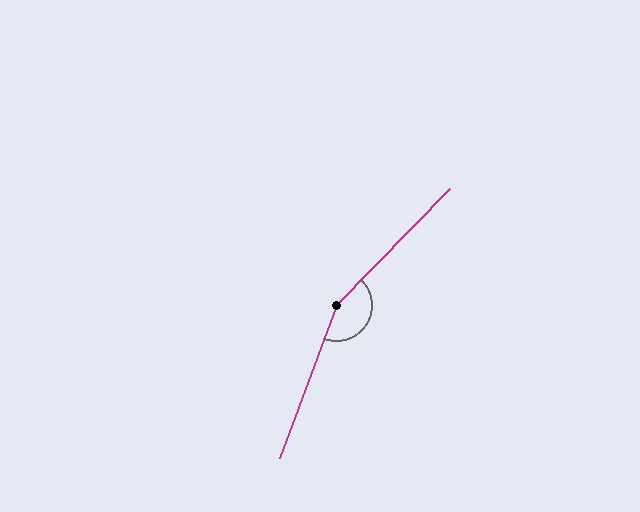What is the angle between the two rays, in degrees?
Approximately 156 degrees.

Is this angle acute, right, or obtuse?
It is obtuse.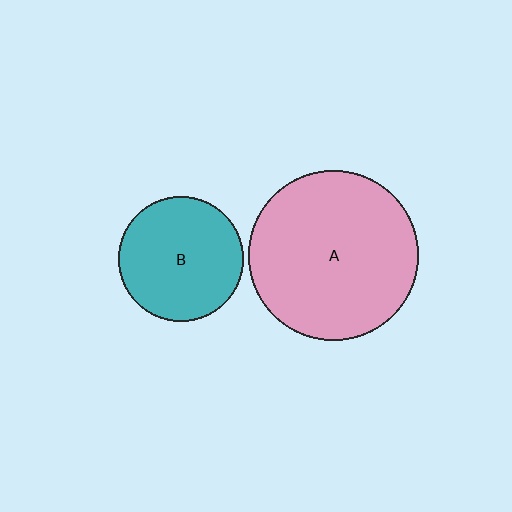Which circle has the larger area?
Circle A (pink).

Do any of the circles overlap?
No, none of the circles overlap.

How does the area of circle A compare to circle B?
Approximately 1.9 times.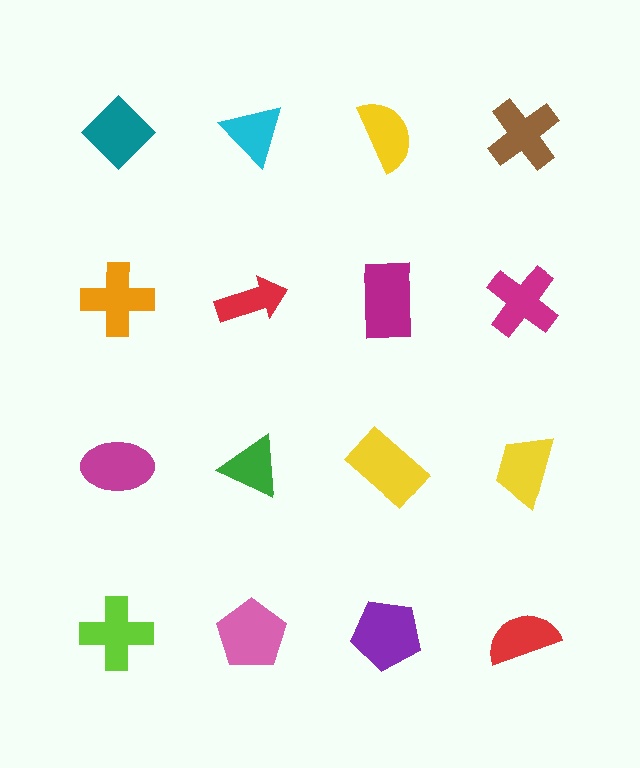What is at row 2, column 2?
A red arrow.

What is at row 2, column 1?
An orange cross.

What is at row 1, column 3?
A yellow semicircle.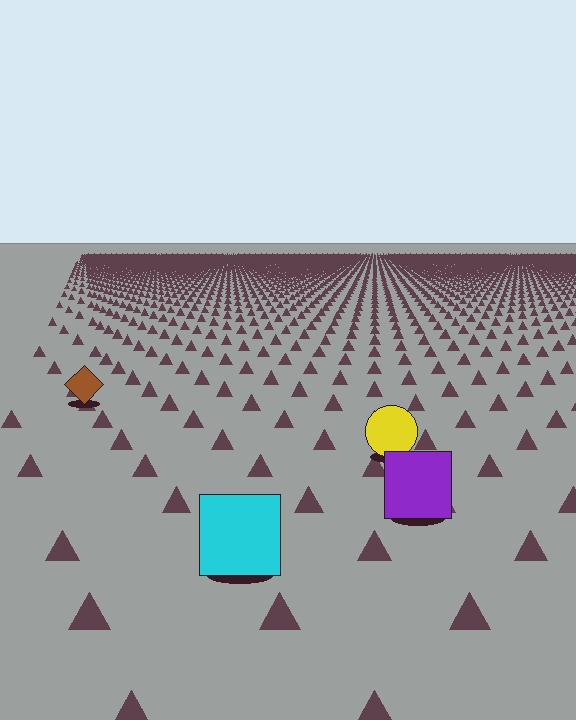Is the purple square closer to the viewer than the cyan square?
No. The cyan square is closer — you can tell from the texture gradient: the ground texture is coarser near it.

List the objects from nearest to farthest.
From nearest to farthest: the cyan square, the purple square, the yellow circle, the brown diamond.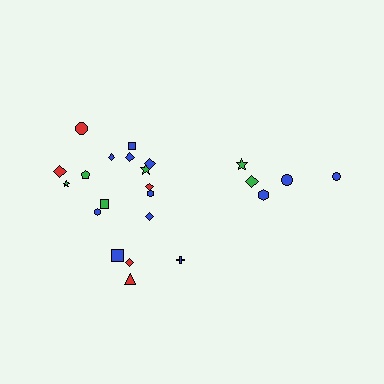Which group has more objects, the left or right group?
The left group.